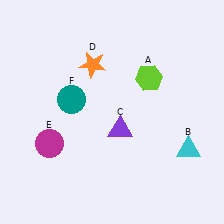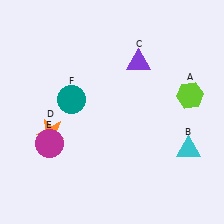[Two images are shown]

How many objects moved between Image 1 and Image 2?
3 objects moved between the two images.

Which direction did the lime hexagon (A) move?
The lime hexagon (A) moved right.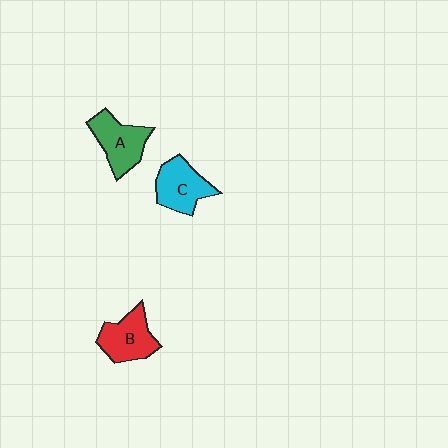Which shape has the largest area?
Shape A (green).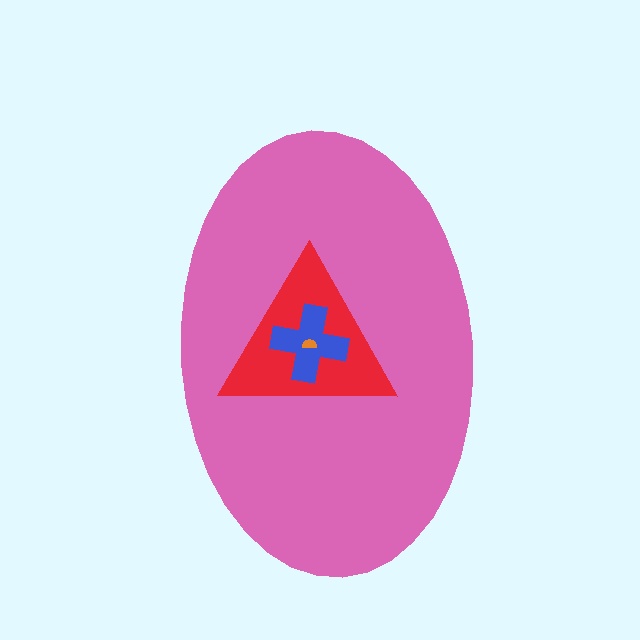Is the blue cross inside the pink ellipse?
Yes.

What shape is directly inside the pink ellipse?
The red triangle.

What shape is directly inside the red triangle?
The blue cross.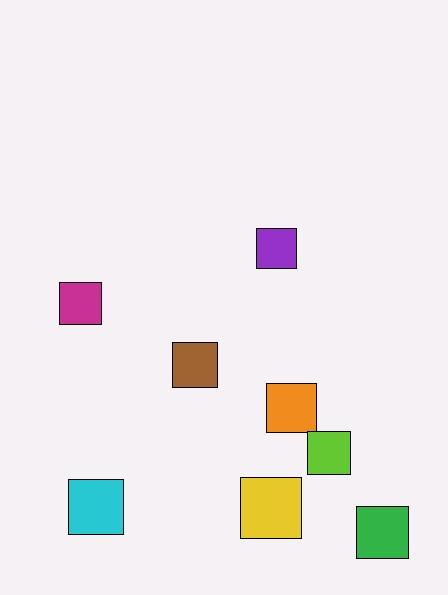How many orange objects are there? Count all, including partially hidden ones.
There is 1 orange object.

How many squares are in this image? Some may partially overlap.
There are 8 squares.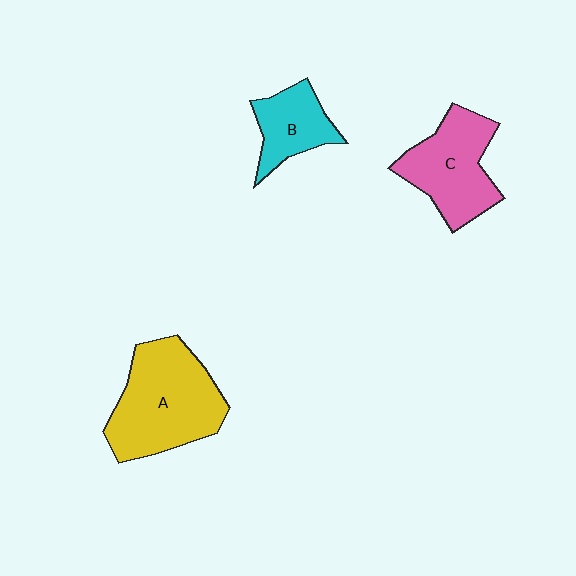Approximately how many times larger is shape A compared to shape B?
Approximately 2.1 times.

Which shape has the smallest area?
Shape B (cyan).